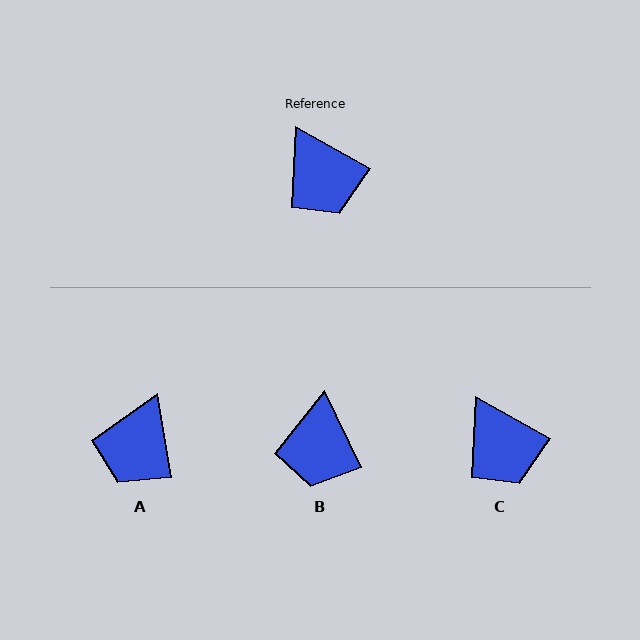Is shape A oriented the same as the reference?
No, it is off by about 51 degrees.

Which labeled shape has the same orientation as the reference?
C.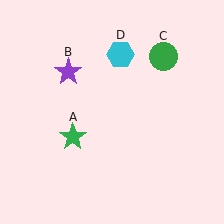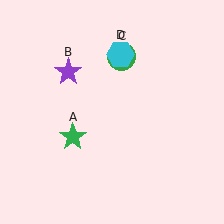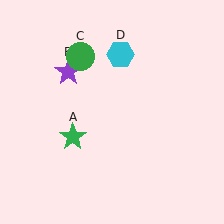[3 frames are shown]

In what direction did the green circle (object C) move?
The green circle (object C) moved left.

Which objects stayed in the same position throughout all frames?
Green star (object A) and purple star (object B) and cyan hexagon (object D) remained stationary.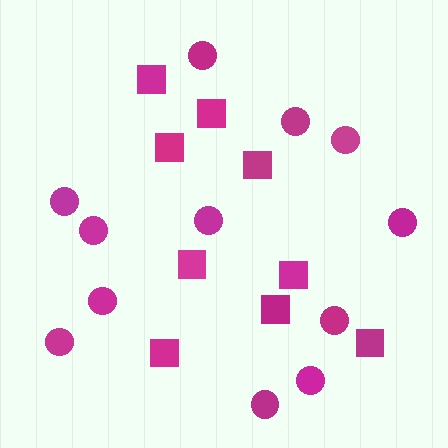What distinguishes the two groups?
There are 2 groups: one group of squares (9) and one group of circles (12).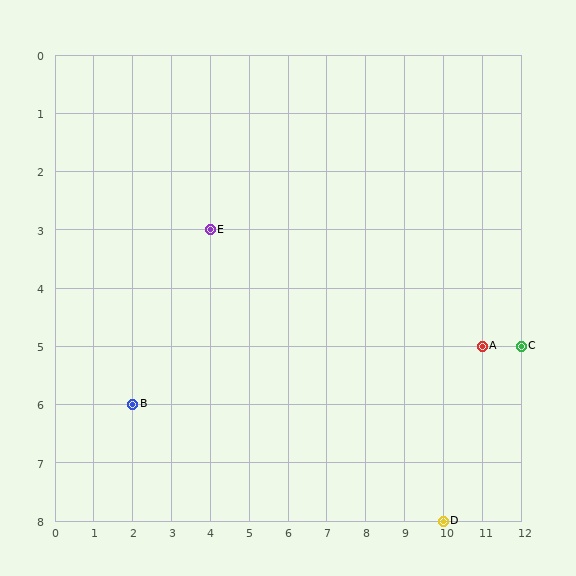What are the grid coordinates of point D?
Point D is at grid coordinates (10, 8).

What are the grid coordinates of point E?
Point E is at grid coordinates (4, 3).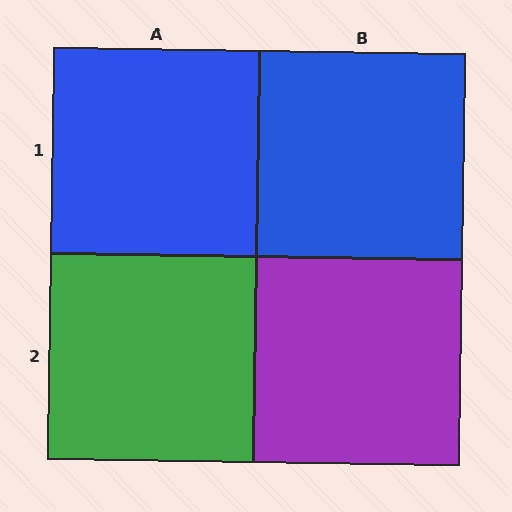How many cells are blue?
2 cells are blue.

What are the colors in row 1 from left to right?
Blue, blue.